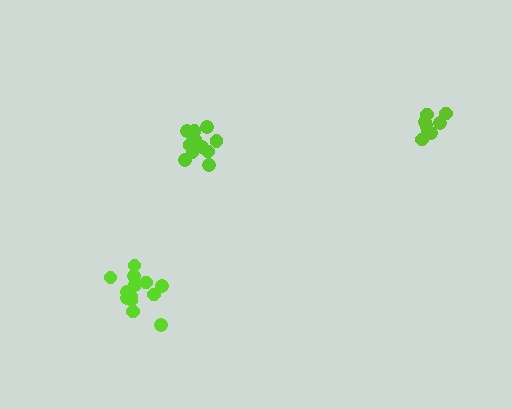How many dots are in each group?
Group 1: 11 dots, Group 2: 8 dots, Group 3: 13 dots (32 total).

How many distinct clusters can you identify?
There are 3 distinct clusters.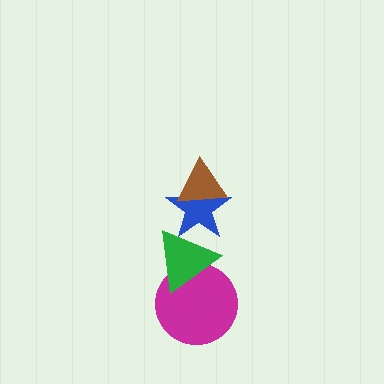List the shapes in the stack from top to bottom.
From top to bottom: the brown triangle, the blue star, the green triangle, the magenta circle.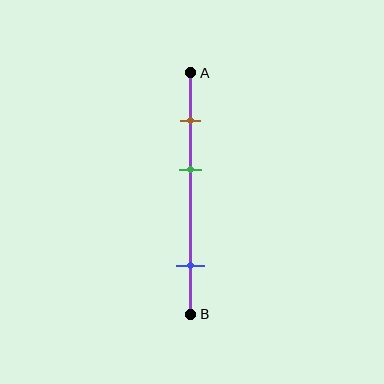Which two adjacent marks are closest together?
The brown and green marks are the closest adjacent pair.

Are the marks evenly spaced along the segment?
No, the marks are not evenly spaced.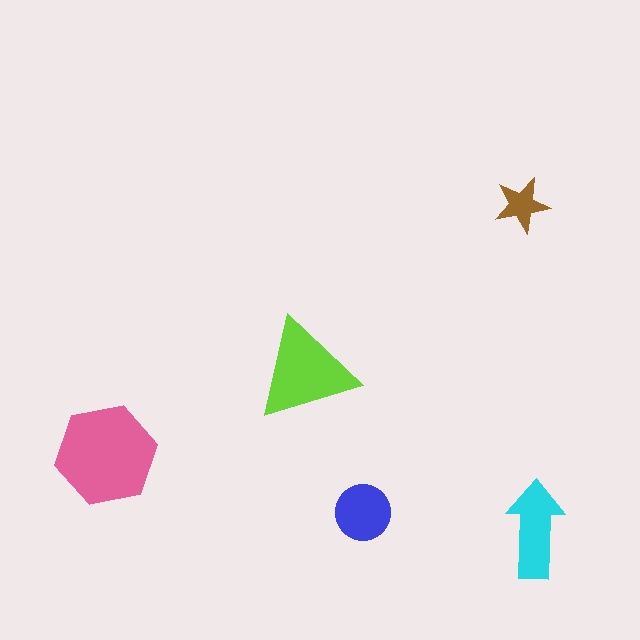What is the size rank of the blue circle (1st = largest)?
4th.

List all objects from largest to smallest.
The pink hexagon, the lime triangle, the cyan arrow, the blue circle, the brown star.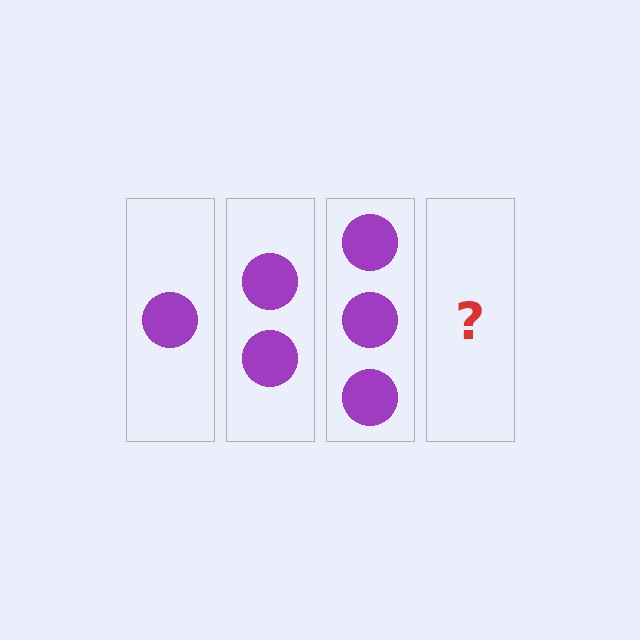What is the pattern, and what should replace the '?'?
The pattern is that each step adds one more circle. The '?' should be 4 circles.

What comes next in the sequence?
The next element should be 4 circles.